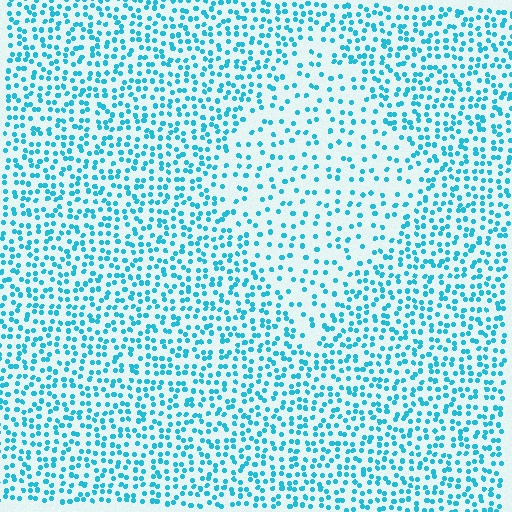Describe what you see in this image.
The image contains small cyan elements arranged at two different densities. A diamond-shaped region is visible where the elements are less densely packed than the surrounding area.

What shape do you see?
I see a diamond.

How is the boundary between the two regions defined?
The boundary is defined by a change in element density (approximately 2.0x ratio). All elements are the same color, size, and shape.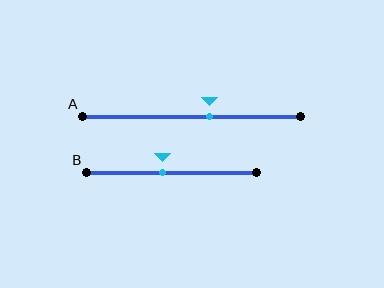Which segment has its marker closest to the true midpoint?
Segment B has its marker closest to the true midpoint.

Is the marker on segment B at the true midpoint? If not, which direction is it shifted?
No, the marker on segment B is shifted to the left by about 5% of the segment length.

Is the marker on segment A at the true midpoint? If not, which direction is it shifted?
No, the marker on segment A is shifted to the right by about 8% of the segment length.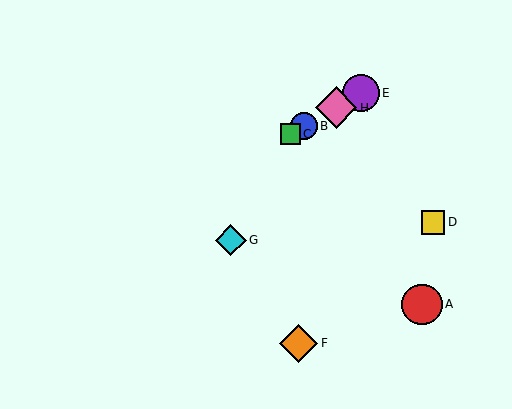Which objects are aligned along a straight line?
Objects B, C, E, H are aligned along a straight line.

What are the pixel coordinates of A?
Object A is at (422, 304).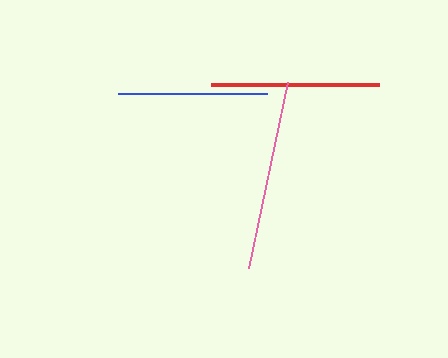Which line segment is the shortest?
The blue line is the shortest at approximately 149 pixels.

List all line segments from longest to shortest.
From longest to shortest: pink, red, blue.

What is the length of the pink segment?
The pink segment is approximately 189 pixels long.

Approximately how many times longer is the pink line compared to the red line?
The pink line is approximately 1.1 times the length of the red line.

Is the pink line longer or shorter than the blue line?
The pink line is longer than the blue line.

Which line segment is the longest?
The pink line is the longest at approximately 189 pixels.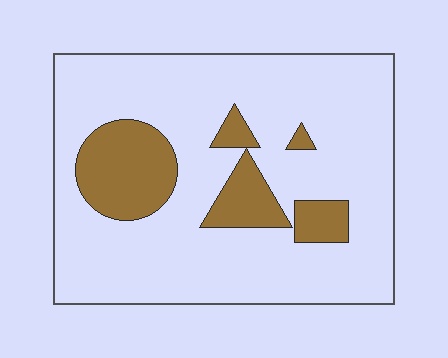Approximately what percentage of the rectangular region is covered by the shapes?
Approximately 20%.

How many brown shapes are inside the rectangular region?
5.